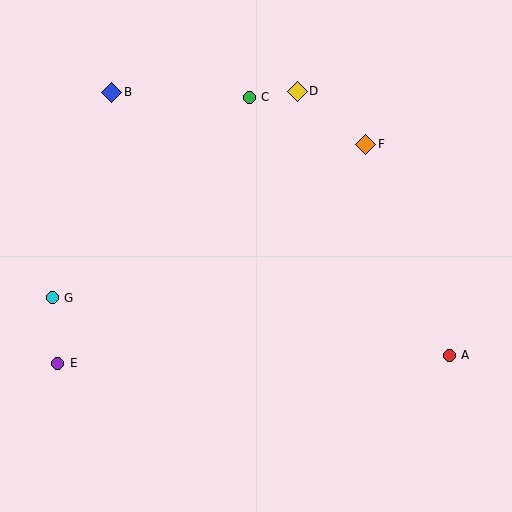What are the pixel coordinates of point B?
Point B is at (112, 92).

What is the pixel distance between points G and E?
The distance between G and E is 66 pixels.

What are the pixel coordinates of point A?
Point A is at (449, 355).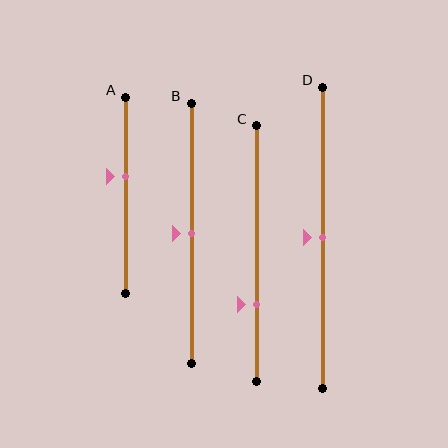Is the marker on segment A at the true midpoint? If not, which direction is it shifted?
No, the marker on segment A is shifted upward by about 10% of the segment length.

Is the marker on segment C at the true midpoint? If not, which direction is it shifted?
No, the marker on segment C is shifted downward by about 20% of the segment length.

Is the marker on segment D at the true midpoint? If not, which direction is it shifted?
Yes, the marker on segment D is at the true midpoint.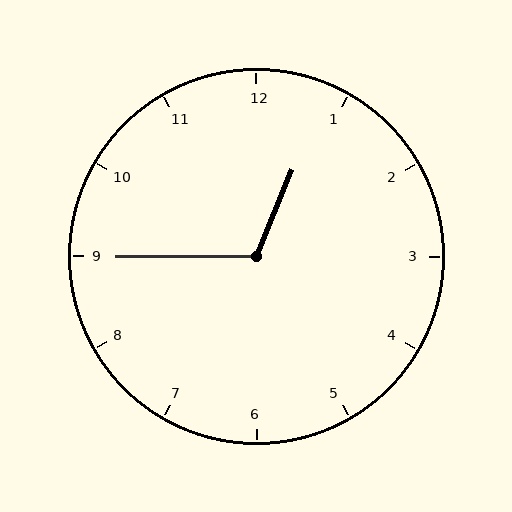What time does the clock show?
12:45.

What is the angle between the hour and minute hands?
Approximately 112 degrees.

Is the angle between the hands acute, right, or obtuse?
It is obtuse.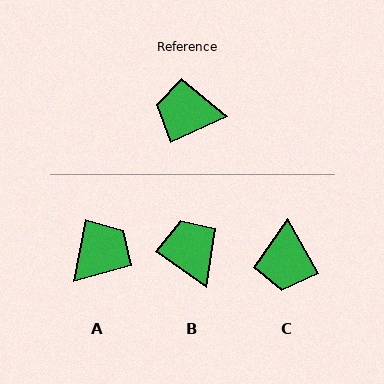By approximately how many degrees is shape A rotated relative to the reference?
Approximately 125 degrees clockwise.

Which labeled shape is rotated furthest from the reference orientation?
A, about 125 degrees away.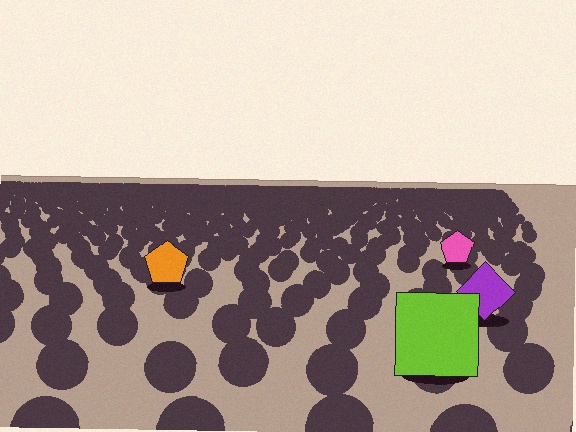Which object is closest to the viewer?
The lime square is closest. The texture marks near it are larger and more spread out.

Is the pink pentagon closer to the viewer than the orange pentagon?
No. The orange pentagon is closer — you can tell from the texture gradient: the ground texture is coarser near it.